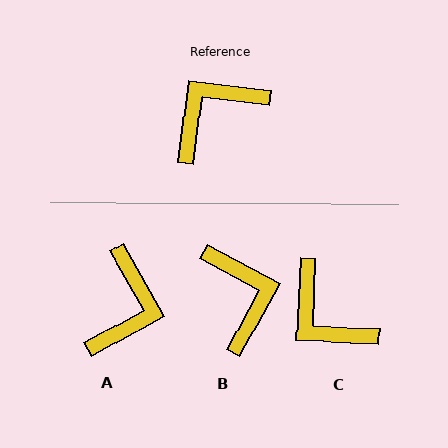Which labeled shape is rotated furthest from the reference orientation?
A, about 144 degrees away.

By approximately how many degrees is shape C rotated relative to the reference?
Approximately 95 degrees counter-clockwise.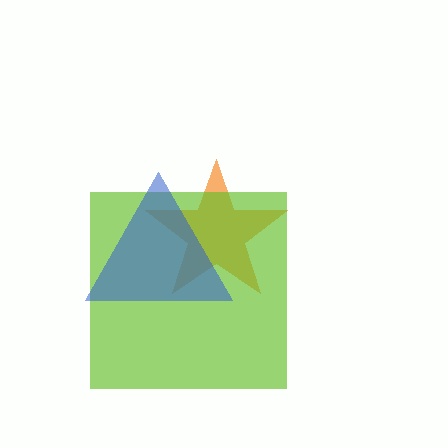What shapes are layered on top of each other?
The layered shapes are: an orange star, a lime square, a blue triangle.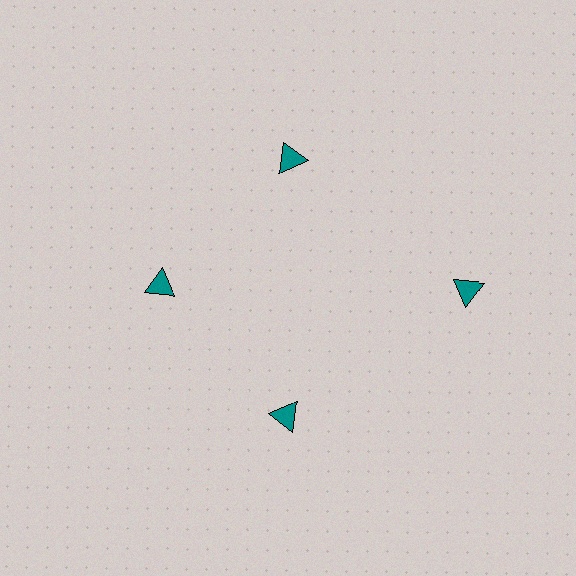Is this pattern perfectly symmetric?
No. The 4 teal triangles are arranged in a ring, but one element near the 3 o'clock position is pushed outward from the center, breaking the 4-fold rotational symmetry.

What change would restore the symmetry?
The symmetry would be restored by moving it inward, back onto the ring so that all 4 triangles sit at equal angles and equal distance from the center.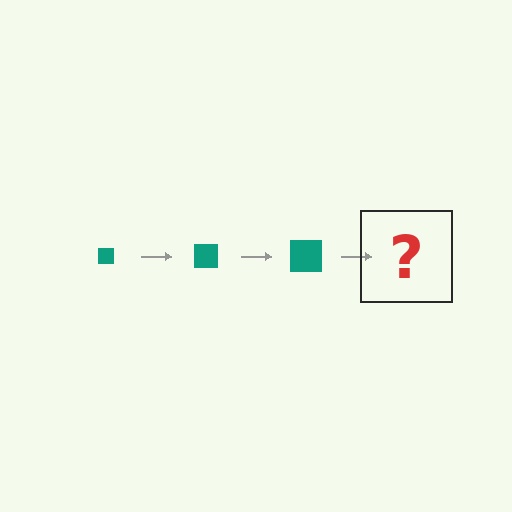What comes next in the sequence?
The next element should be a teal square, larger than the previous one.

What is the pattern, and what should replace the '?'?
The pattern is that the square gets progressively larger each step. The '?' should be a teal square, larger than the previous one.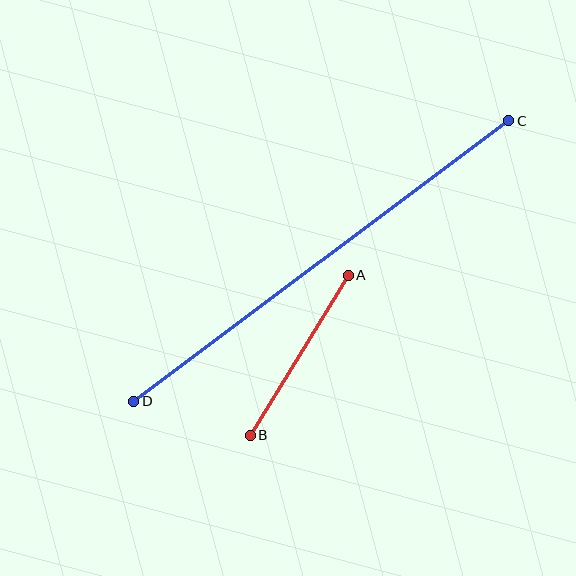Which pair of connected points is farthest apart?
Points C and D are farthest apart.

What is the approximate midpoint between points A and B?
The midpoint is at approximately (299, 355) pixels.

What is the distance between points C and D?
The distance is approximately 468 pixels.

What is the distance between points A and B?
The distance is approximately 188 pixels.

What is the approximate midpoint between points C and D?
The midpoint is at approximately (321, 261) pixels.